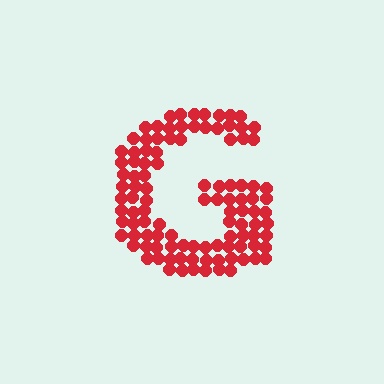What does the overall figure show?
The overall figure shows the letter G.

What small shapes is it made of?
It is made of small circles.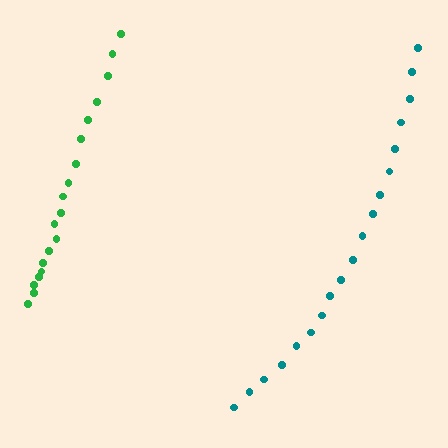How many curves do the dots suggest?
There are 2 distinct paths.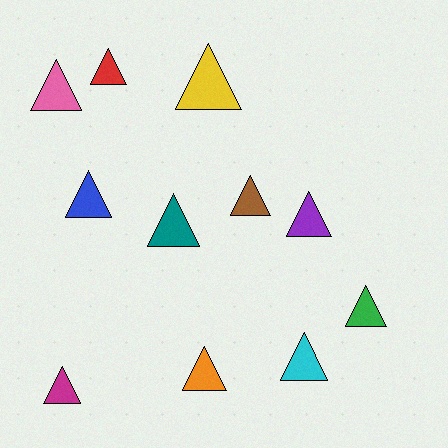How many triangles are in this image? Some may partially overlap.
There are 11 triangles.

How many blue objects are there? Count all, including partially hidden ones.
There is 1 blue object.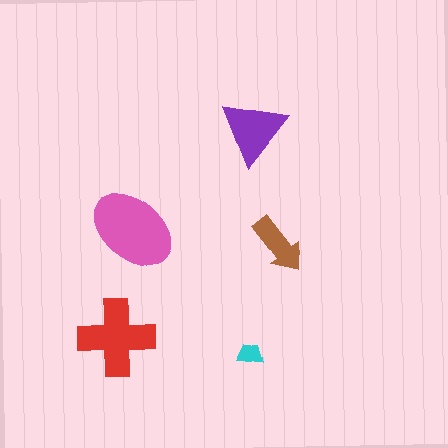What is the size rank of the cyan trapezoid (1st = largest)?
5th.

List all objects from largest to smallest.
The pink ellipse, the red cross, the purple triangle, the brown arrow, the cyan trapezoid.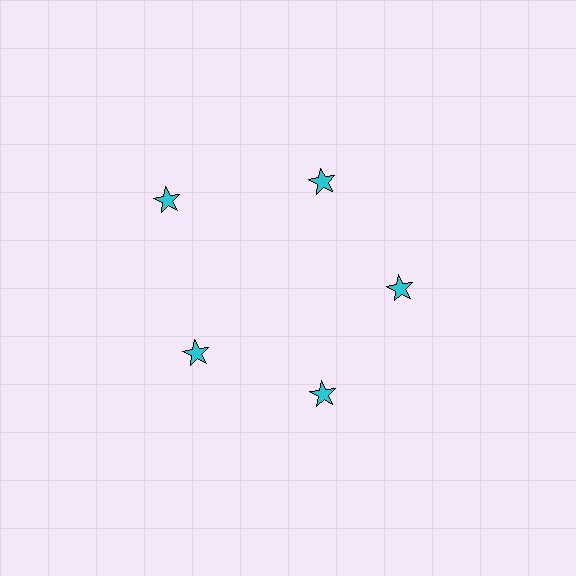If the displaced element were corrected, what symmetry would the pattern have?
It would have 5-fold rotational symmetry — the pattern would map onto itself every 72 degrees.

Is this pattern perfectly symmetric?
No. The 5 cyan stars are arranged in a ring, but one element near the 10 o'clock position is pushed outward from the center, breaking the 5-fold rotational symmetry.